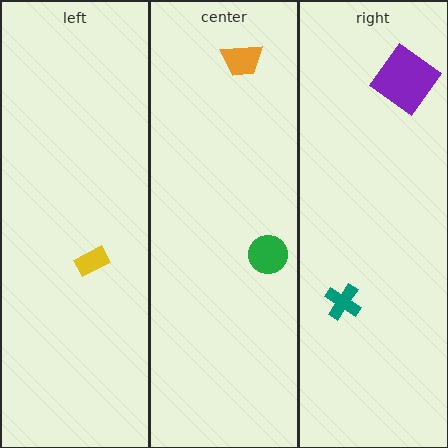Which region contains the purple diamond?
The right region.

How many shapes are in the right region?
2.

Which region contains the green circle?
The center region.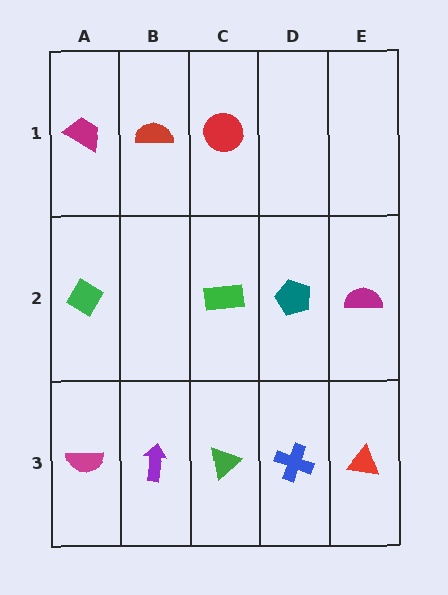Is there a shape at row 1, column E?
No, that cell is empty.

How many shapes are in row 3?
5 shapes.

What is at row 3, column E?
A red triangle.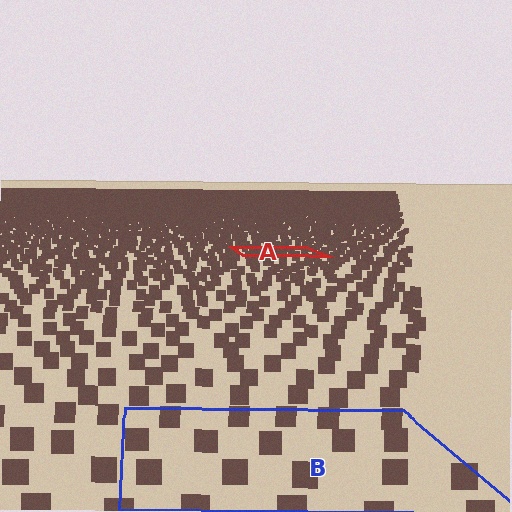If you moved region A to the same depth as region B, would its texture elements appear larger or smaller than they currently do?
They would appear larger. At a closer depth, the same texture elements are projected at a bigger on-screen size.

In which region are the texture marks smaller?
The texture marks are smaller in region A, because it is farther away.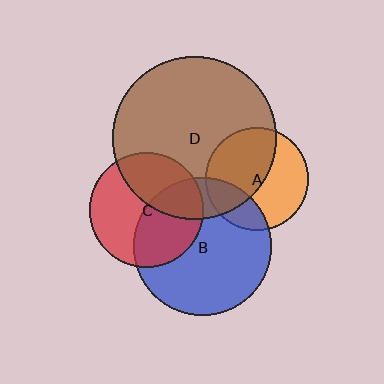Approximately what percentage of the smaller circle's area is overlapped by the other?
Approximately 40%.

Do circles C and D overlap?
Yes.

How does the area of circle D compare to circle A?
Approximately 2.5 times.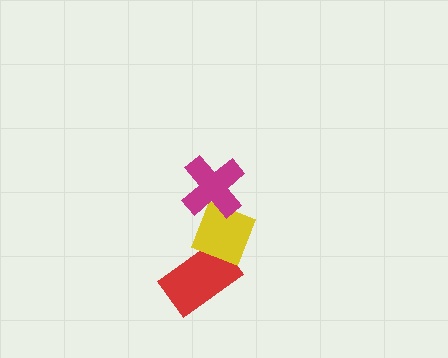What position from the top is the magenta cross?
The magenta cross is 1st from the top.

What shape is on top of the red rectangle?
The yellow diamond is on top of the red rectangle.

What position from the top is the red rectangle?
The red rectangle is 3rd from the top.